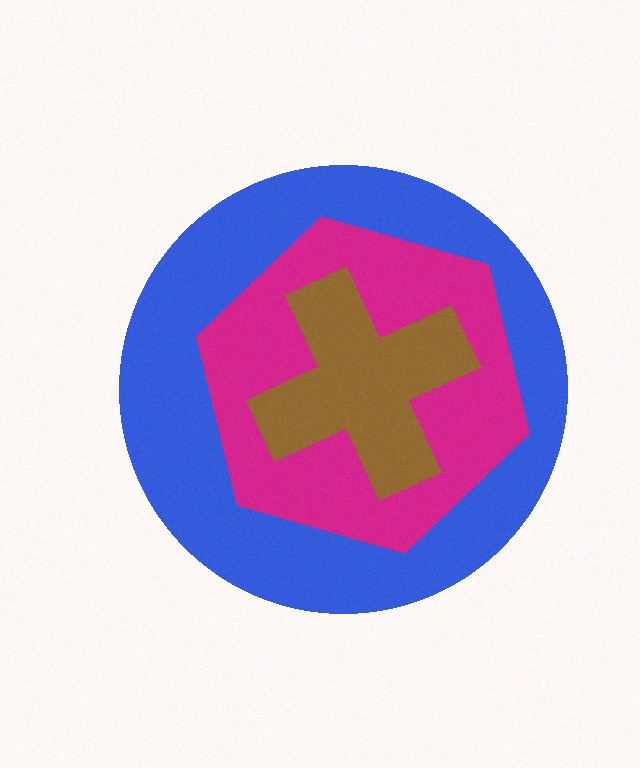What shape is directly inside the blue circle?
The magenta hexagon.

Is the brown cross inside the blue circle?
Yes.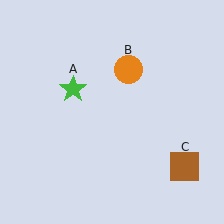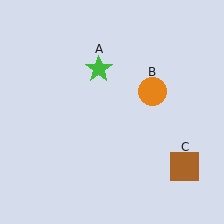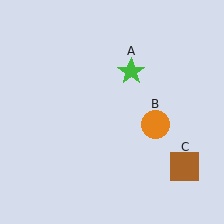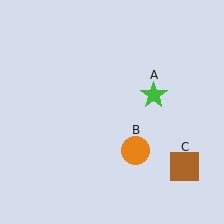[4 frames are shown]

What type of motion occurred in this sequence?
The green star (object A), orange circle (object B) rotated clockwise around the center of the scene.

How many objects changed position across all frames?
2 objects changed position: green star (object A), orange circle (object B).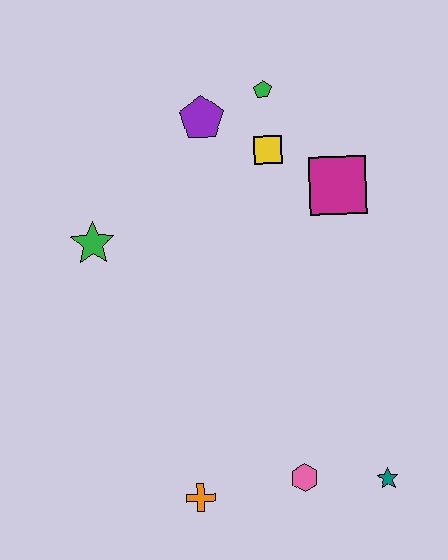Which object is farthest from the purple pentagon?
The teal star is farthest from the purple pentagon.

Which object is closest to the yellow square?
The green pentagon is closest to the yellow square.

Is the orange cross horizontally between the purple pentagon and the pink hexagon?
No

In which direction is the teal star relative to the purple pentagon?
The teal star is below the purple pentagon.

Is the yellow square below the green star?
No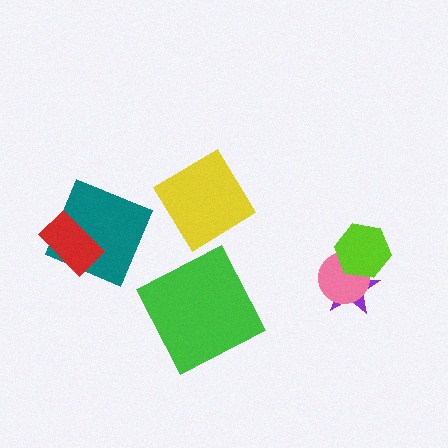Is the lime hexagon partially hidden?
No, no other shape covers it.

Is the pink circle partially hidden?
Yes, it is partially covered by another shape.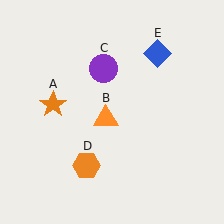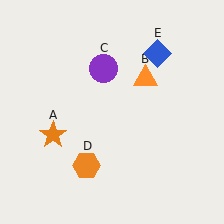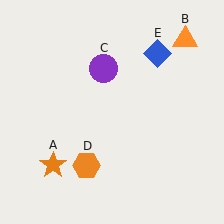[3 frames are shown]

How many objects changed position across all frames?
2 objects changed position: orange star (object A), orange triangle (object B).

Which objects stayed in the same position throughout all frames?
Purple circle (object C) and orange hexagon (object D) and blue diamond (object E) remained stationary.